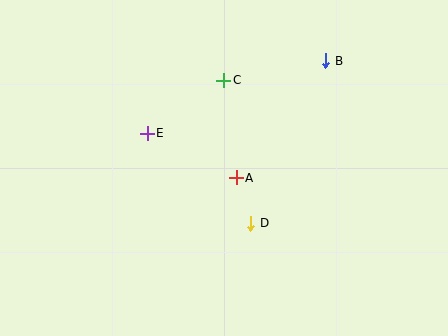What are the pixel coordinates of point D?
Point D is at (251, 223).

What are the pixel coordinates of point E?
Point E is at (147, 133).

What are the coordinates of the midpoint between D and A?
The midpoint between D and A is at (244, 201).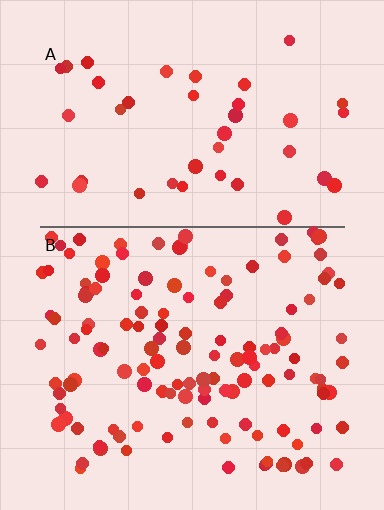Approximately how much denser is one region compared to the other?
Approximately 3.0× — region B over region A.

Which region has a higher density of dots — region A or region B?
B (the bottom).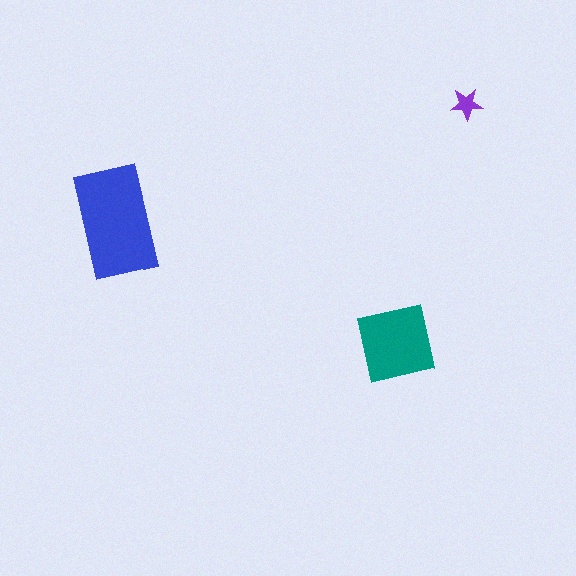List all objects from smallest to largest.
The purple star, the teal square, the blue rectangle.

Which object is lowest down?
The teal square is bottommost.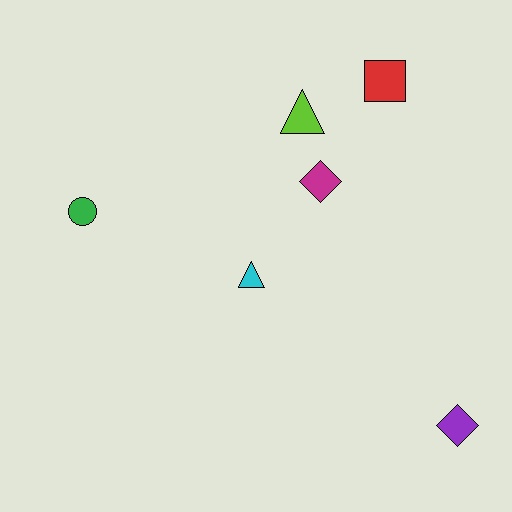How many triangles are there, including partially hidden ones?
There are 2 triangles.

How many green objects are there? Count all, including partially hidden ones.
There is 1 green object.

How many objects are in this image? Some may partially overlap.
There are 6 objects.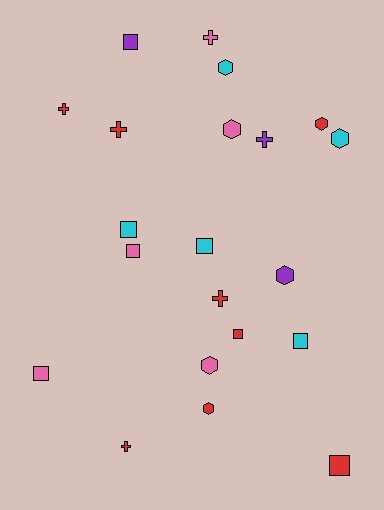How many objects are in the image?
There are 21 objects.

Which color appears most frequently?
Red, with 8 objects.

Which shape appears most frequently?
Square, with 8 objects.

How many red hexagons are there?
There are 2 red hexagons.